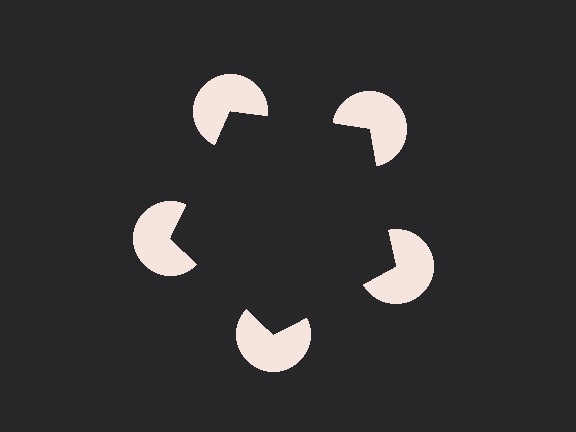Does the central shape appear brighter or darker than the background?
It typically appears slightly darker than the background, even though no actual brightness change is drawn.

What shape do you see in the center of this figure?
An illusory pentagon — its edges are inferred from the aligned wedge cuts in the pac-man discs, not physically drawn.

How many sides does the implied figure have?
5 sides.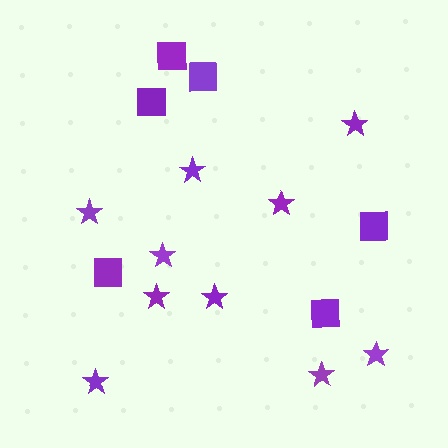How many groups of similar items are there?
There are 2 groups: one group of squares (6) and one group of stars (10).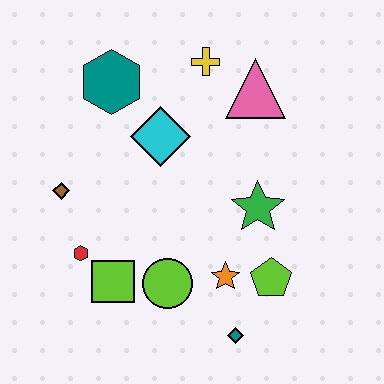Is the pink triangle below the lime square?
No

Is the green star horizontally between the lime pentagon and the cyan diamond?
Yes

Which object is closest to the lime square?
The red hexagon is closest to the lime square.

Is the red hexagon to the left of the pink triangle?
Yes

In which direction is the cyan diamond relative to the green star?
The cyan diamond is to the left of the green star.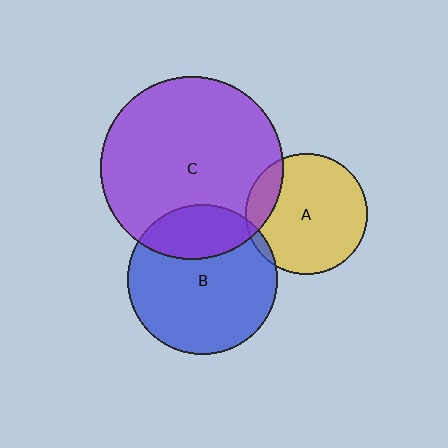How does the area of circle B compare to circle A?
Approximately 1.5 times.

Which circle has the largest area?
Circle C (purple).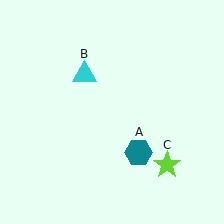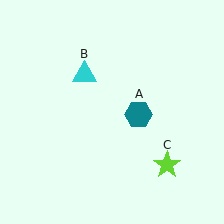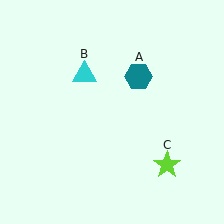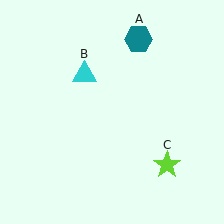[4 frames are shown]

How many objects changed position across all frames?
1 object changed position: teal hexagon (object A).